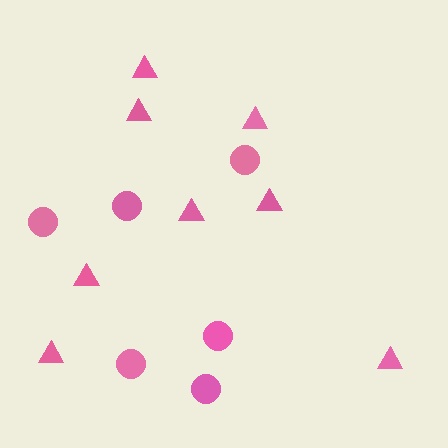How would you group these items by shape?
There are 2 groups: one group of triangles (8) and one group of circles (6).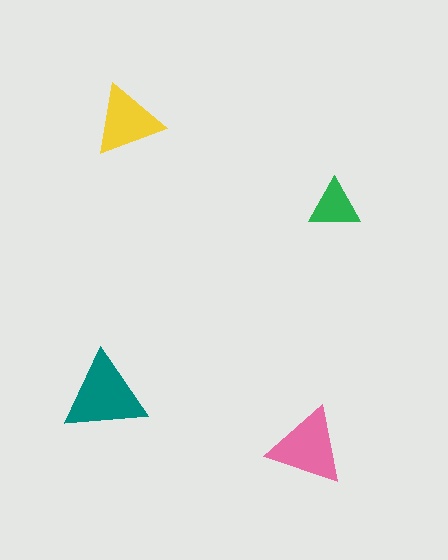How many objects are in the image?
There are 4 objects in the image.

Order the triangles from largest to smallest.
the teal one, the pink one, the yellow one, the green one.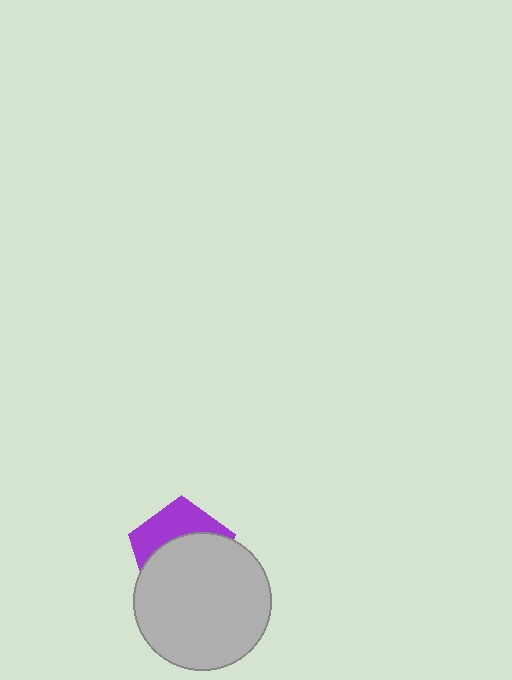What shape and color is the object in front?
The object in front is a light gray circle.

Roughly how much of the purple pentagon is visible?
A small part of it is visible (roughly 37%).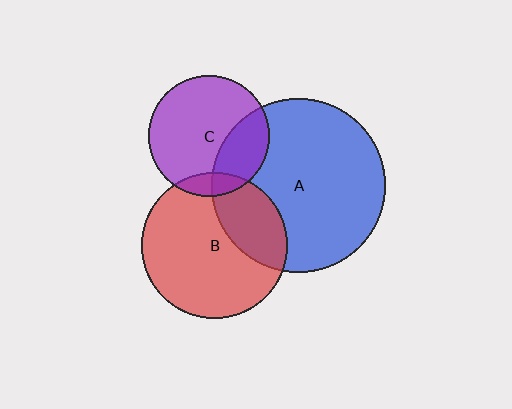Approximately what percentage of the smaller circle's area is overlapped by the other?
Approximately 10%.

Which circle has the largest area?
Circle A (blue).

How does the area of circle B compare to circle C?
Approximately 1.5 times.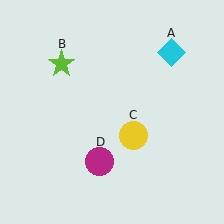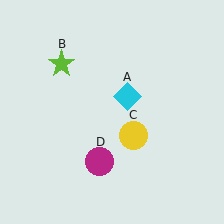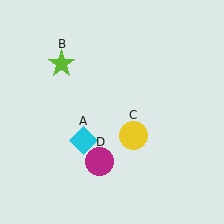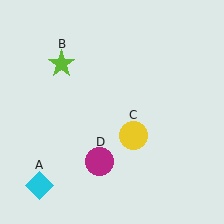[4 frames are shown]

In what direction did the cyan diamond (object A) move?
The cyan diamond (object A) moved down and to the left.